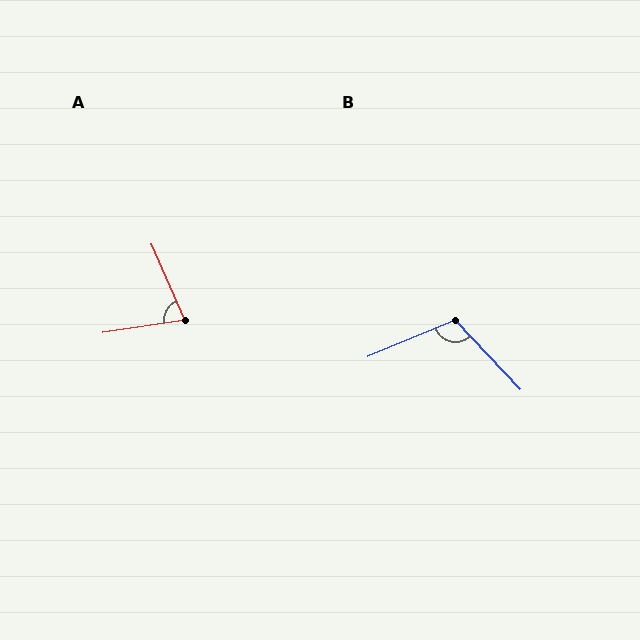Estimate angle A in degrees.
Approximately 75 degrees.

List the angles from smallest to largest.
A (75°), B (110°).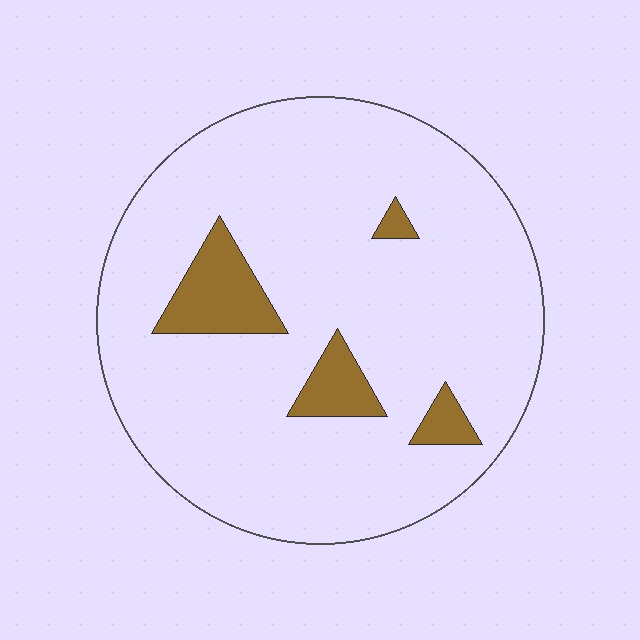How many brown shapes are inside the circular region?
4.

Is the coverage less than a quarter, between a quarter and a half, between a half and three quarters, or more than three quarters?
Less than a quarter.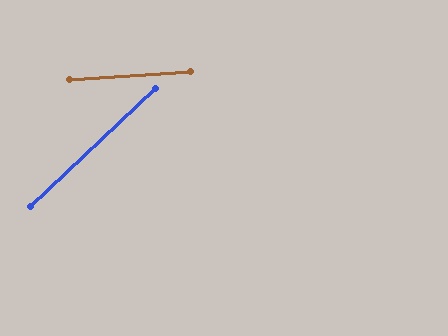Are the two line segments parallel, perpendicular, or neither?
Neither parallel nor perpendicular — they differ by about 39°.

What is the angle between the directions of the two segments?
Approximately 39 degrees.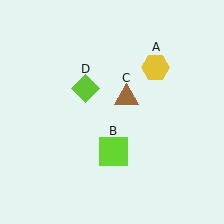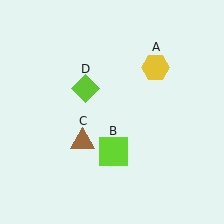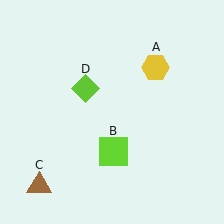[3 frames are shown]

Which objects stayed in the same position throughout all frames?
Yellow hexagon (object A) and lime square (object B) and lime diamond (object D) remained stationary.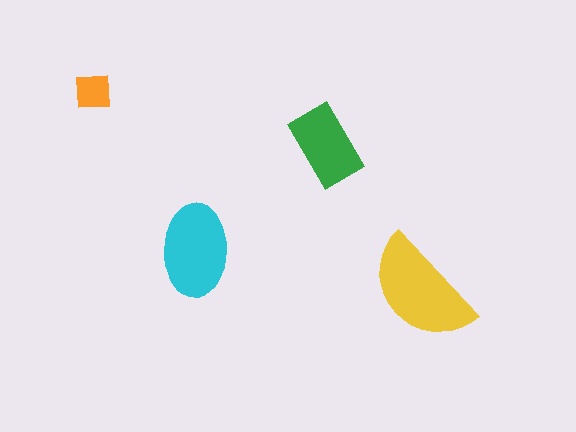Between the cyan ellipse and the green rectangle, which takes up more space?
The cyan ellipse.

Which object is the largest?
The yellow semicircle.